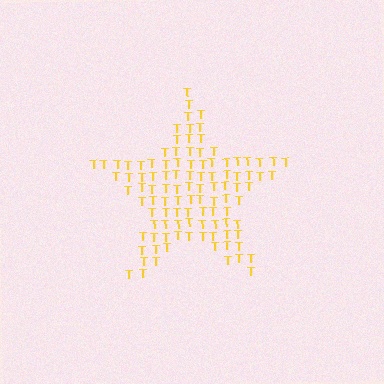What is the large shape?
The large shape is a star.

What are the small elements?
The small elements are letter T's.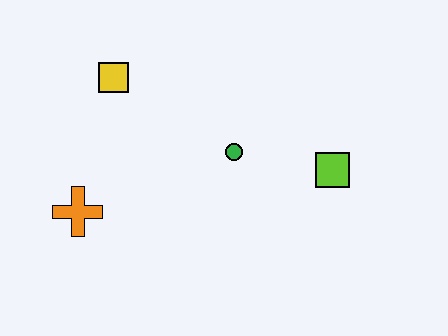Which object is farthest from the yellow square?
The lime square is farthest from the yellow square.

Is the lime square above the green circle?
No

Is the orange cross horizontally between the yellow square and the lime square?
No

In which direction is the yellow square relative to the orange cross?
The yellow square is above the orange cross.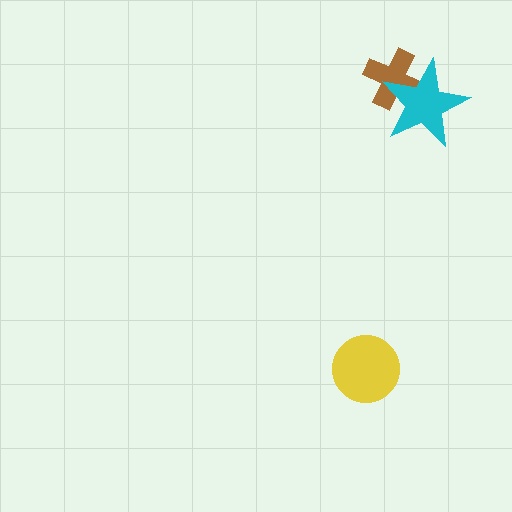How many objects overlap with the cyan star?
1 object overlaps with the cyan star.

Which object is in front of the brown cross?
The cyan star is in front of the brown cross.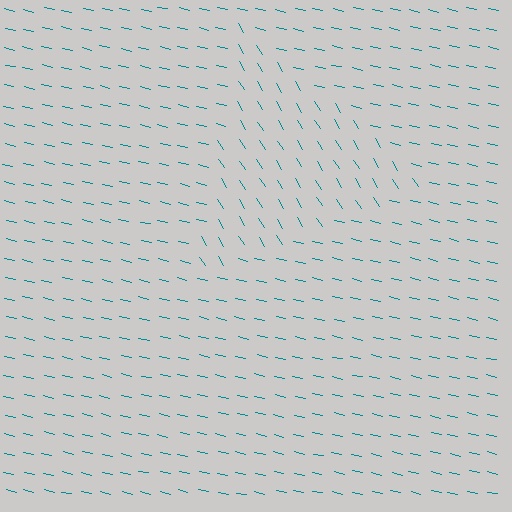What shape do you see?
I see a triangle.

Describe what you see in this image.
The image is filled with small teal line segments. A triangle region in the image has lines oriented differently from the surrounding lines, creating a visible texture boundary.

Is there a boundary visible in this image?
Yes, there is a texture boundary formed by a change in line orientation.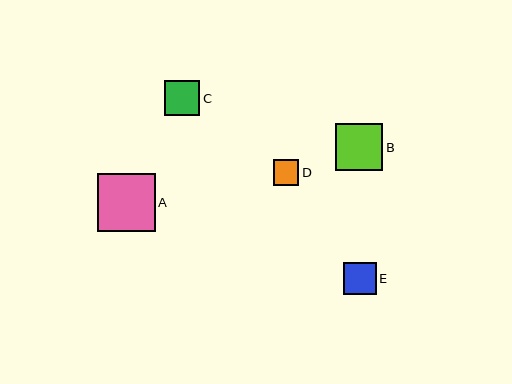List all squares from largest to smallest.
From largest to smallest: A, B, C, E, D.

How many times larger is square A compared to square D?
Square A is approximately 2.3 times the size of square D.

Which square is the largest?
Square A is the largest with a size of approximately 58 pixels.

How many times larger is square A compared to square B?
Square A is approximately 1.2 times the size of square B.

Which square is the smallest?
Square D is the smallest with a size of approximately 26 pixels.